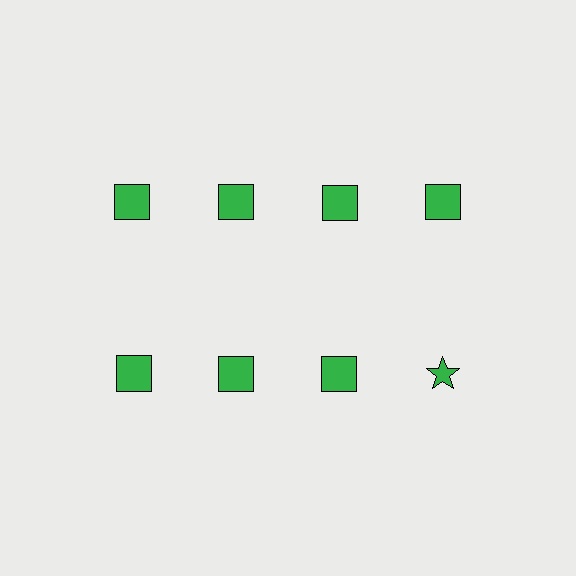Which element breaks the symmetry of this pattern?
The green star in the second row, second from right column breaks the symmetry. All other shapes are green squares.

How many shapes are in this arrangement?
There are 8 shapes arranged in a grid pattern.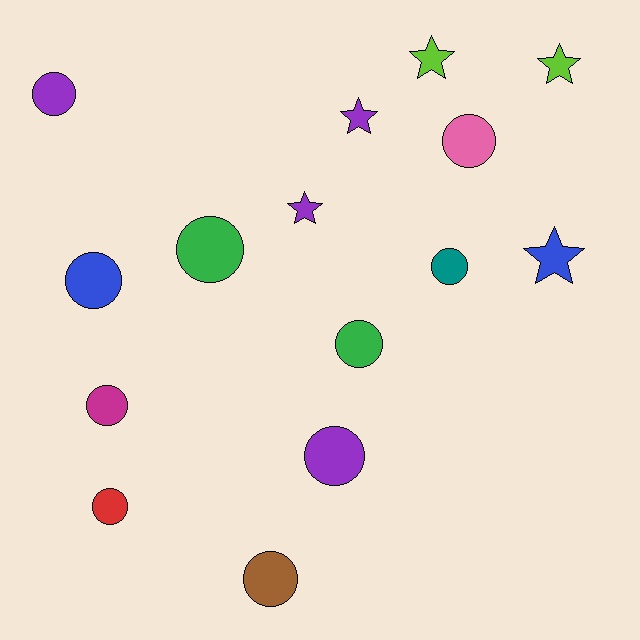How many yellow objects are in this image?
There are no yellow objects.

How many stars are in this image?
There are 5 stars.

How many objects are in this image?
There are 15 objects.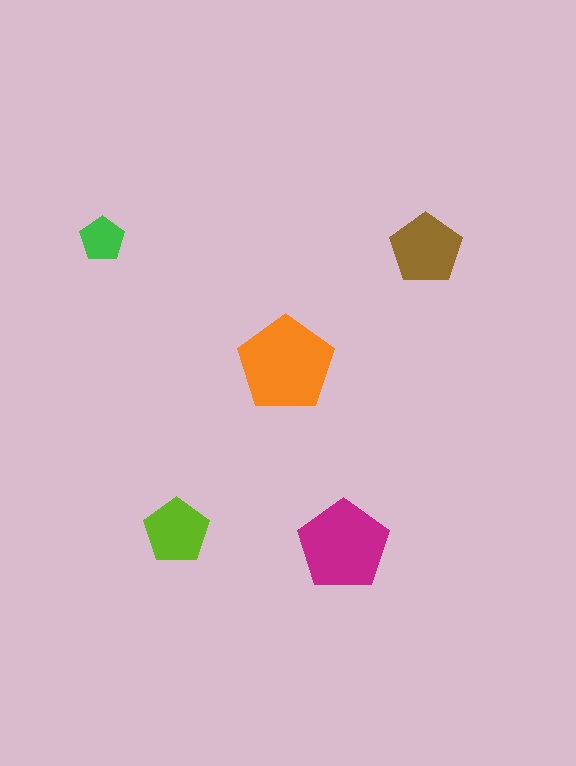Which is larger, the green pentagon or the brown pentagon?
The brown one.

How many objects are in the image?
There are 5 objects in the image.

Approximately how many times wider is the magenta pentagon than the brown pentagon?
About 1.5 times wider.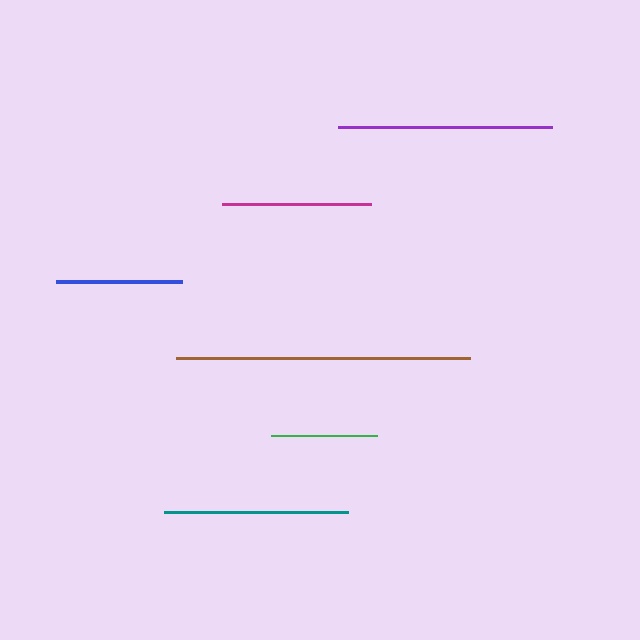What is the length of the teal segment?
The teal segment is approximately 183 pixels long.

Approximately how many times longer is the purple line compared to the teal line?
The purple line is approximately 1.2 times the length of the teal line.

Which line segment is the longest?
The brown line is the longest at approximately 295 pixels.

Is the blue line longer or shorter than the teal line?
The teal line is longer than the blue line.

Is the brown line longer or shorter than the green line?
The brown line is longer than the green line.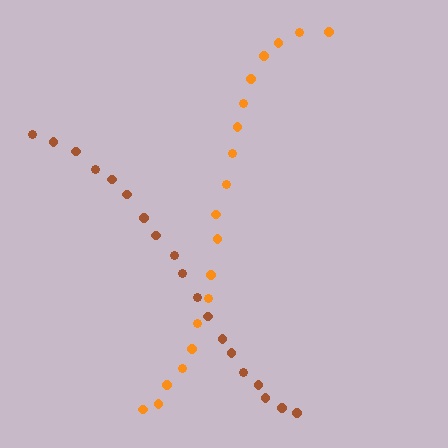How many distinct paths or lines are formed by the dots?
There are 2 distinct paths.